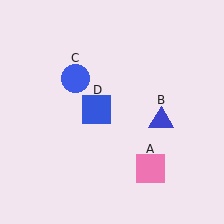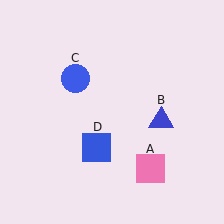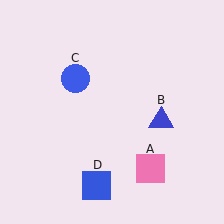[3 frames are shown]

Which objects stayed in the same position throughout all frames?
Pink square (object A) and blue triangle (object B) and blue circle (object C) remained stationary.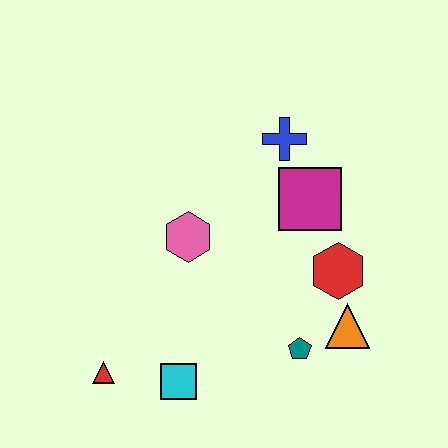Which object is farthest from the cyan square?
The blue cross is farthest from the cyan square.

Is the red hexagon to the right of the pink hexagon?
Yes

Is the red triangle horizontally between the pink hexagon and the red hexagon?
No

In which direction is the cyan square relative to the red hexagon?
The cyan square is to the left of the red hexagon.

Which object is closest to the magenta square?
The blue cross is closest to the magenta square.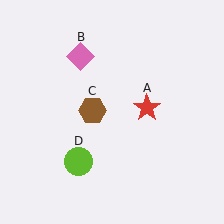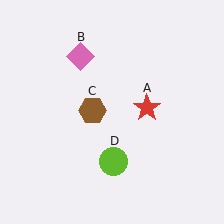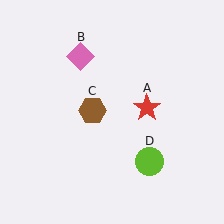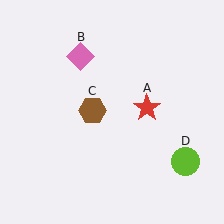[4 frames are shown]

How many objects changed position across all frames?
1 object changed position: lime circle (object D).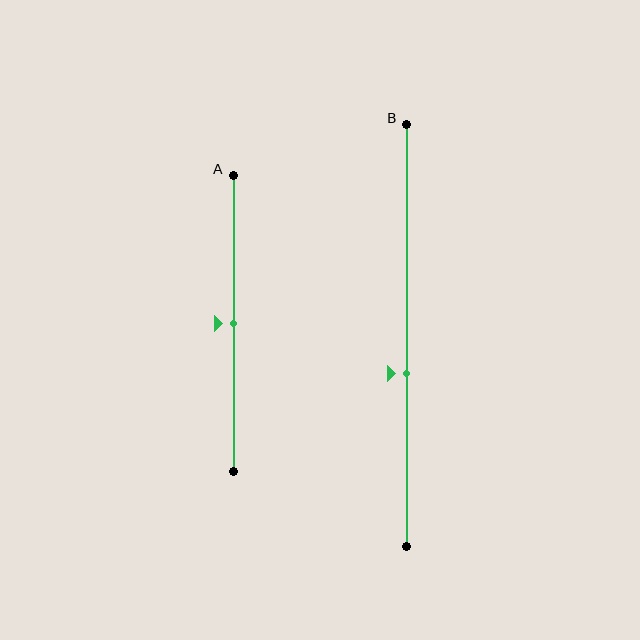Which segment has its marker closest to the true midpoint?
Segment A has its marker closest to the true midpoint.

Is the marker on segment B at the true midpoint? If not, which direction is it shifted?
No, the marker on segment B is shifted downward by about 9% of the segment length.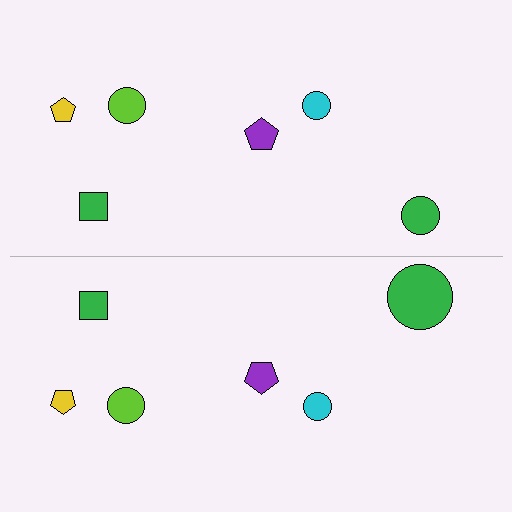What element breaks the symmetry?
The green circle on the bottom side has a different size than its mirror counterpart.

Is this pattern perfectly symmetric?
No, the pattern is not perfectly symmetric. The green circle on the bottom side has a different size than its mirror counterpart.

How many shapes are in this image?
There are 12 shapes in this image.